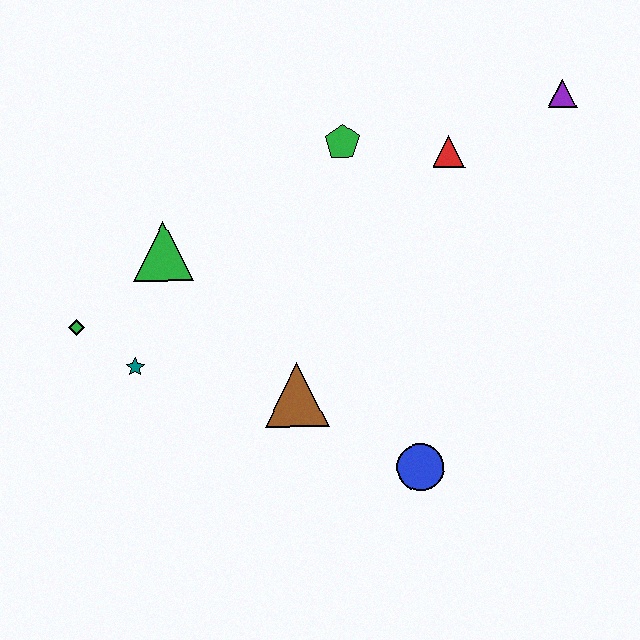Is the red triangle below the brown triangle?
No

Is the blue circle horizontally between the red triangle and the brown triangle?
Yes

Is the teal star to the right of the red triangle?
No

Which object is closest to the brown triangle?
The blue circle is closest to the brown triangle.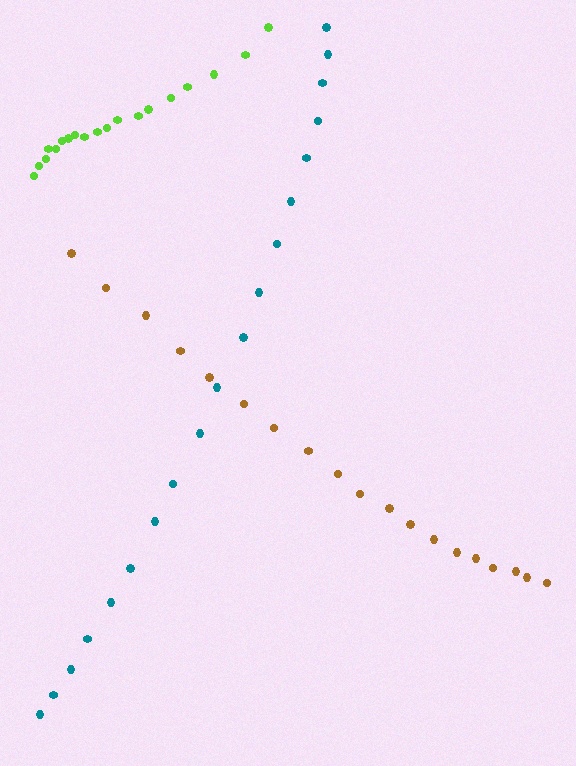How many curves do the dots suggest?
There are 3 distinct paths.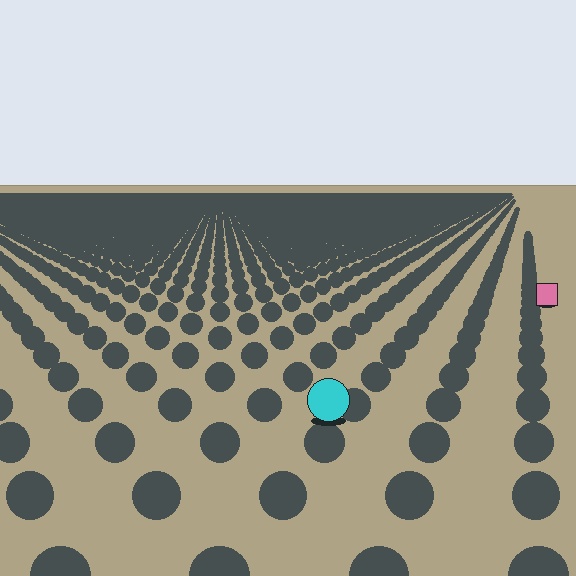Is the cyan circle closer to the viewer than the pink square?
Yes. The cyan circle is closer — you can tell from the texture gradient: the ground texture is coarser near it.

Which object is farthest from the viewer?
The pink square is farthest from the viewer. It appears smaller and the ground texture around it is denser.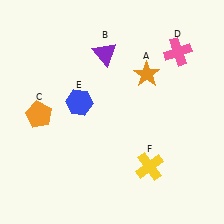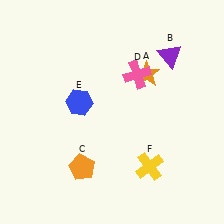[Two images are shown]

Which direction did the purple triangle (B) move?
The purple triangle (B) moved right.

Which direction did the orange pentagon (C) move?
The orange pentagon (C) moved down.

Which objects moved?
The objects that moved are: the purple triangle (B), the orange pentagon (C), the pink cross (D).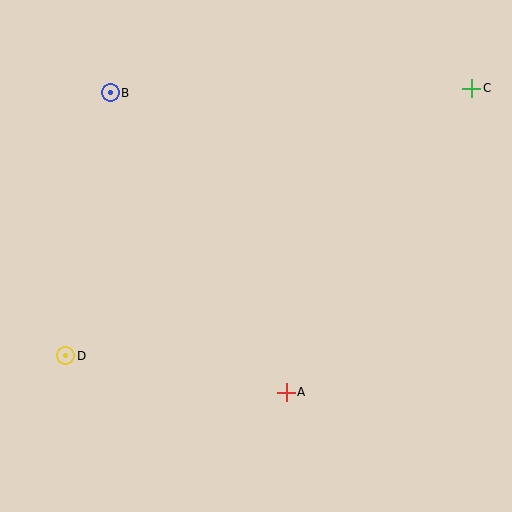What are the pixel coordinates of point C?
Point C is at (472, 88).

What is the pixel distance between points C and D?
The distance between C and D is 486 pixels.